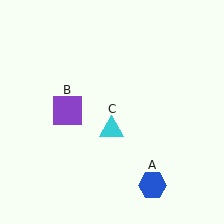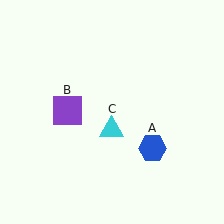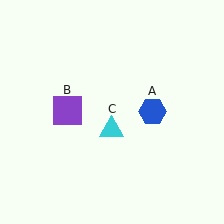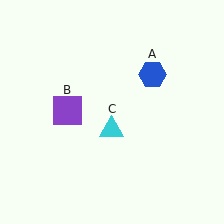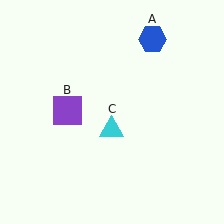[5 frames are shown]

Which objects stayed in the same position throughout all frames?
Purple square (object B) and cyan triangle (object C) remained stationary.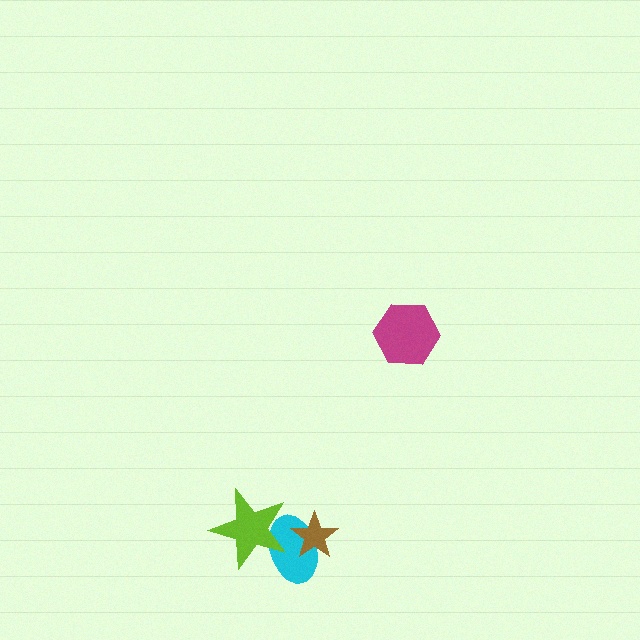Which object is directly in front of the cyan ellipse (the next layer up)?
The brown star is directly in front of the cyan ellipse.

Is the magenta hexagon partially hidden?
No, no other shape covers it.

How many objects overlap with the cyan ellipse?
2 objects overlap with the cyan ellipse.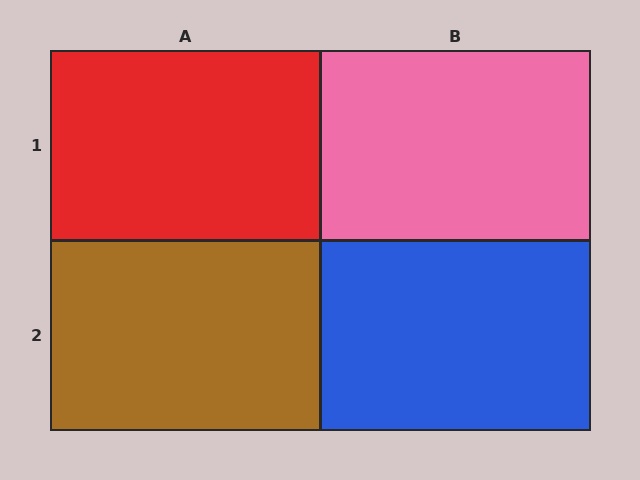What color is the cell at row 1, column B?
Pink.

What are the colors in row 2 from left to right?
Brown, blue.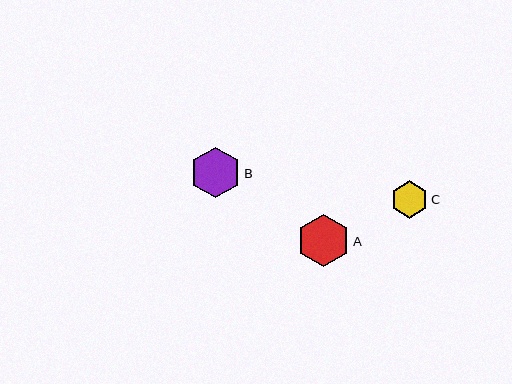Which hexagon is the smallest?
Hexagon C is the smallest with a size of approximately 37 pixels.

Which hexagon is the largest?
Hexagon A is the largest with a size of approximately 52 pixels.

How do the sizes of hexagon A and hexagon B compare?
Hexagon A and hexagon B are approximately the same size.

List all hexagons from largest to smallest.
From largest to smallest: A, B, C.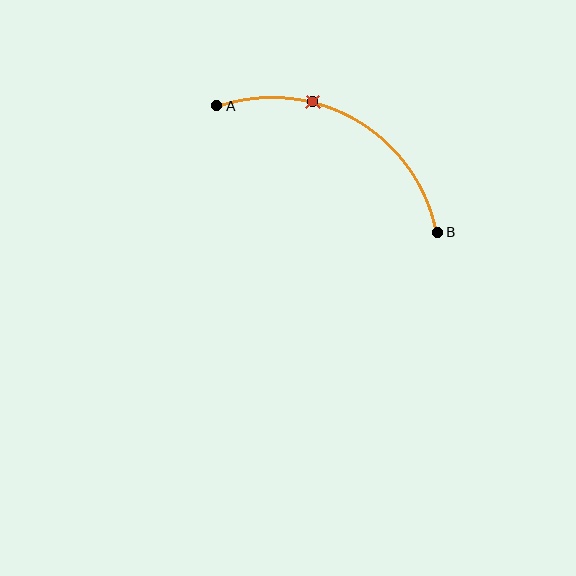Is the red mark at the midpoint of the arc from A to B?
No. The red mark lies on the arc but is closer to endpoint A. The arc midpoint would be at the point on the curve equidistant along the arc from both A and B.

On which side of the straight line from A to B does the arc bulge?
The arc bulges above the straight line connecting A and B.